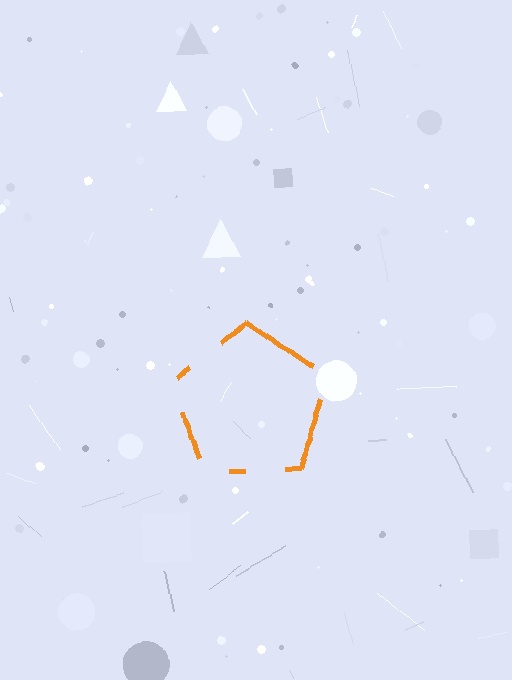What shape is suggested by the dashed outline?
The dashed outline suggests a pentagon.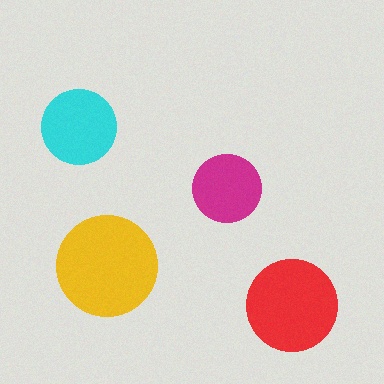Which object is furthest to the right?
The red circle is rightmost.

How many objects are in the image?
There are 4 objects in the image.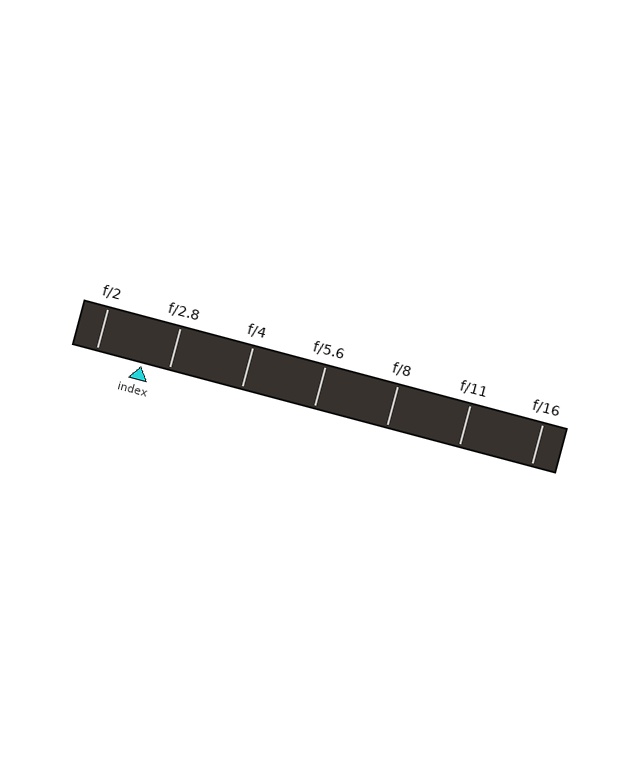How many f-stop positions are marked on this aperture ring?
There are 7 f-stop positions marked.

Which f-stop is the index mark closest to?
The index mark is closest to f/2.8.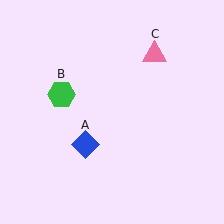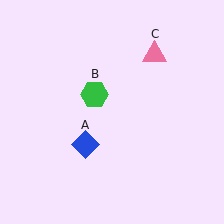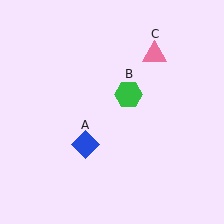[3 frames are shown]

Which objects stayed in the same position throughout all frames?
Blue diamond (object A) and pink triangle (object C) remained stationary.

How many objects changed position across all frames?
1 object changed position: green hexagon (object B).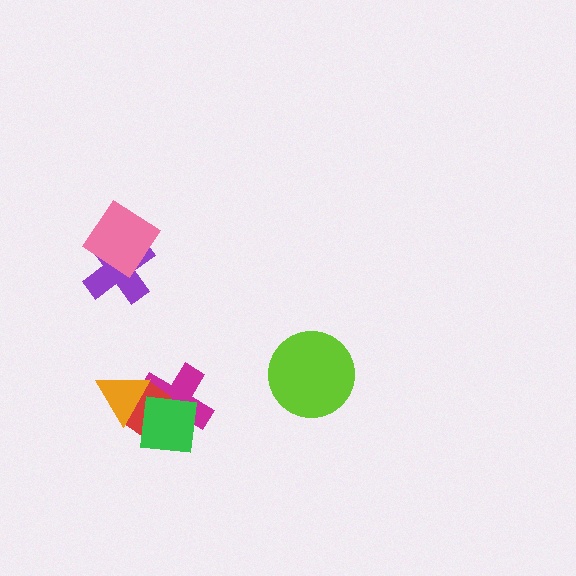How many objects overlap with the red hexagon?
3 objects overlap with the red hexagon.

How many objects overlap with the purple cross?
1 object overlaps with the purple cross.